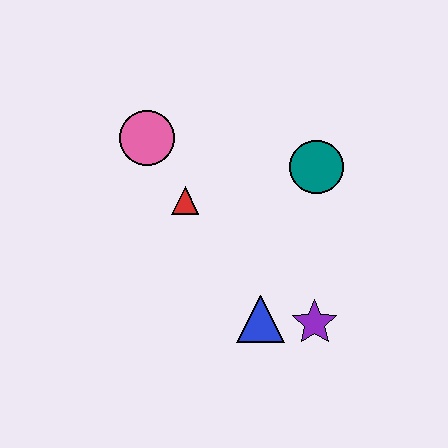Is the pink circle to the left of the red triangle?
Yes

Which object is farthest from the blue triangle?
The pink circle is farthest from the blue triangle.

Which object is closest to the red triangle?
The pink circle is closest to the red triangle.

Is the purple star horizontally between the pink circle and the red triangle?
No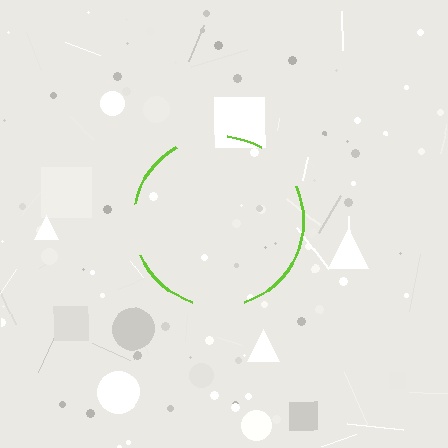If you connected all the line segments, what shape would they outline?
They would outline a circle.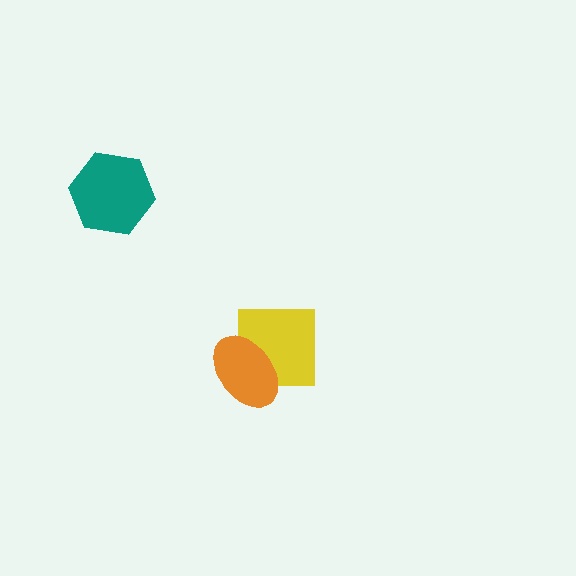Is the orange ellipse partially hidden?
No, no other shape covers it.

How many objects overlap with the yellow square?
1 object overlaps with the yellow square.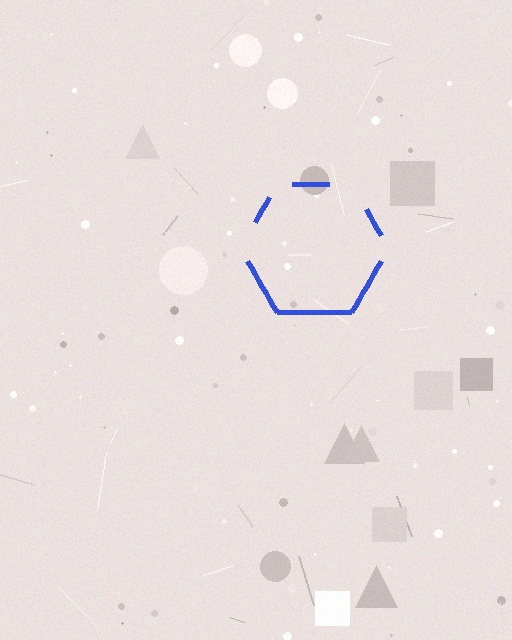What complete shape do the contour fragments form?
The contour fragments form a hexagon.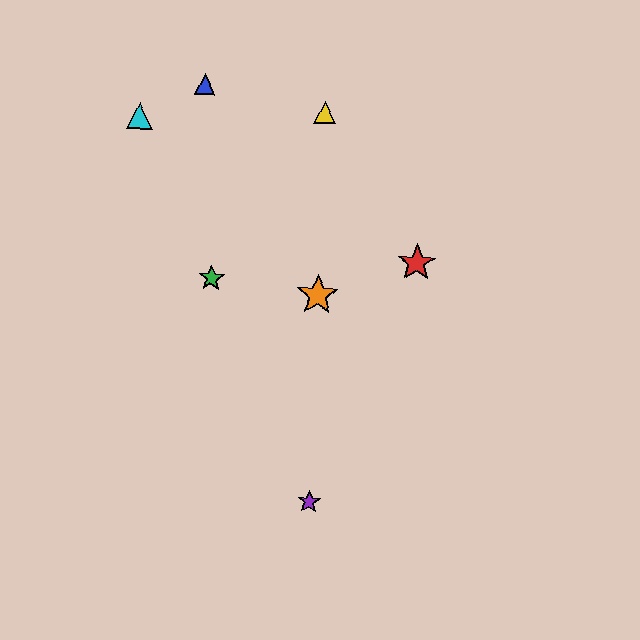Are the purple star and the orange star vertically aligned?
Yes, both are at x≈309.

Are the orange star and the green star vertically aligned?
No, the orange star is at x≈318 and the green star is at x≈212.